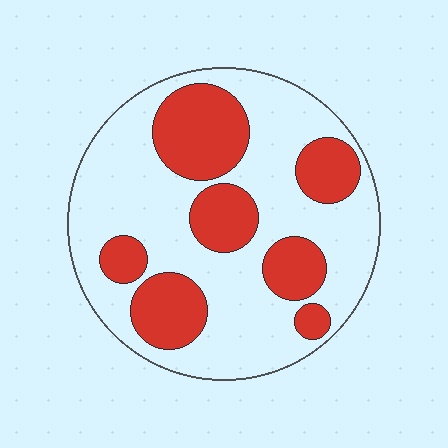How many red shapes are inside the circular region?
7.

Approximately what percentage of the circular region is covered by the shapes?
Approximately 35%.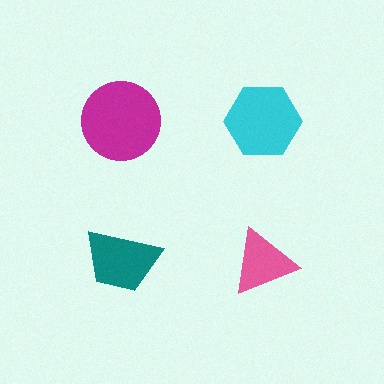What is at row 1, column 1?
A magenta circle.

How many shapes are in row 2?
2 shapes.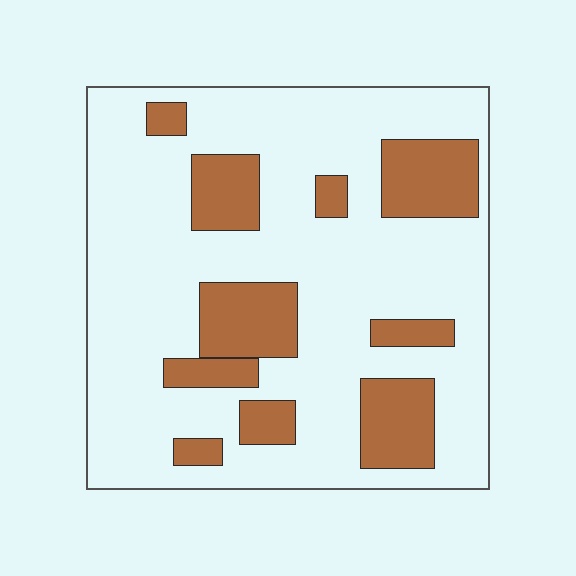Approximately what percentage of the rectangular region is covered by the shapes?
Approximately 25%.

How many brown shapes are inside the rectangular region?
10.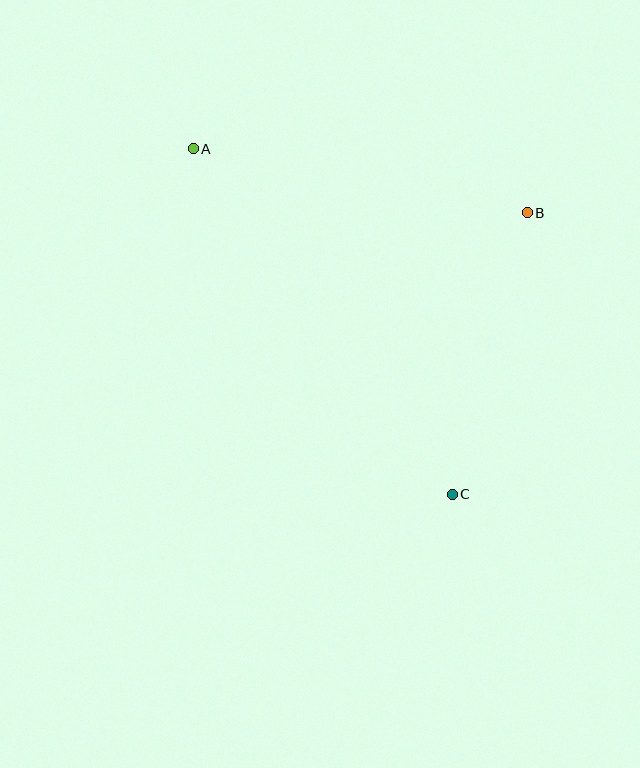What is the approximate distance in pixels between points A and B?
The distance between A and B is approximately 340 pixels.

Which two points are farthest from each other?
Points A and C are farthest from each other.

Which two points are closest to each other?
Points B and C are closest to each other.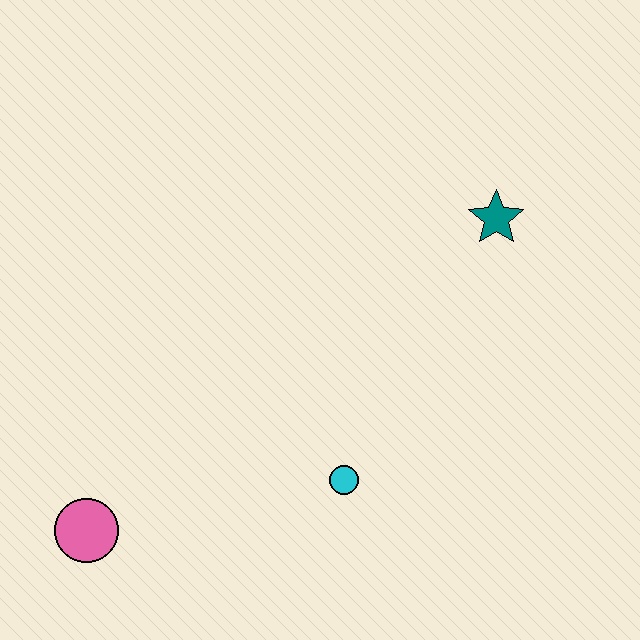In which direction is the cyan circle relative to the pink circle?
The cyan circle is to the right of the pink circle.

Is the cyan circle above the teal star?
No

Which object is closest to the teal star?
The cyan circle is closest to the teal star.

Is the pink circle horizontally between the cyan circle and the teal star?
No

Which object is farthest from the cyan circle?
The teal star is farthest from the cyan circle.